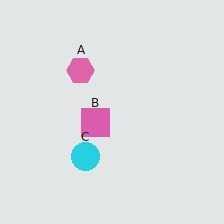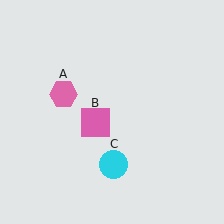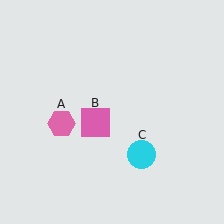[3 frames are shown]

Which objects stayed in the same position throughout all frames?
Pink square (object B) remained stationary.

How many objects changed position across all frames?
2 objects changed position: pink hexagon (object A), cyan circle (object C).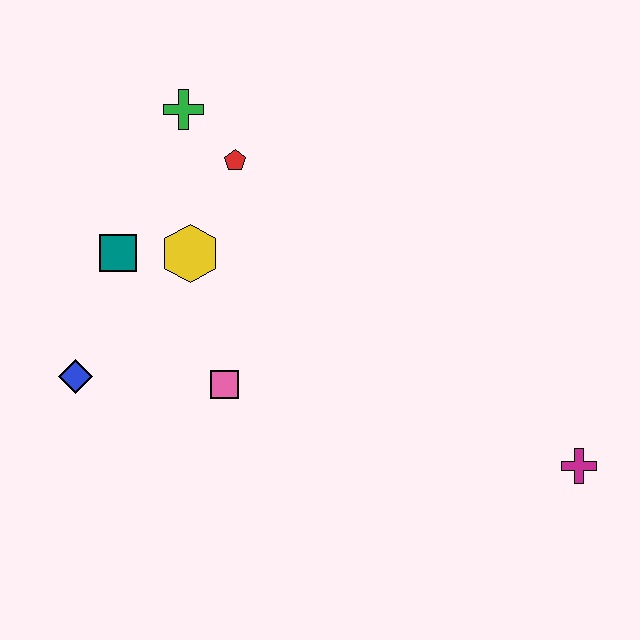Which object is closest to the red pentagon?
The green cross is closest to the red pentagon.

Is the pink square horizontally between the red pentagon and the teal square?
Yes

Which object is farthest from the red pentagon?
The magenta cross is farthest from the red pentagon.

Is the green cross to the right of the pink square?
No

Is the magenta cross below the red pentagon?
Yes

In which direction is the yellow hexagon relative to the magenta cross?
The yellow hexagon is to the left of the magenta cross.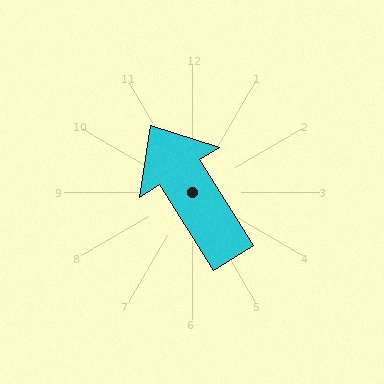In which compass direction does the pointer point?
Northwest.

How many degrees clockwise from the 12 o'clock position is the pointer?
Approximately 328 degrees.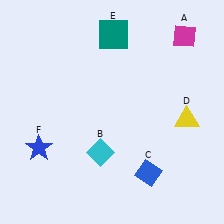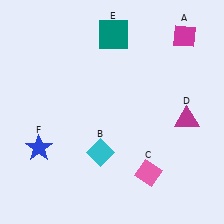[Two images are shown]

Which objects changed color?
C changed from blue to pink. D changed from yellow to magenta.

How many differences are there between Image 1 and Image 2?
There are 2 differences between the two images.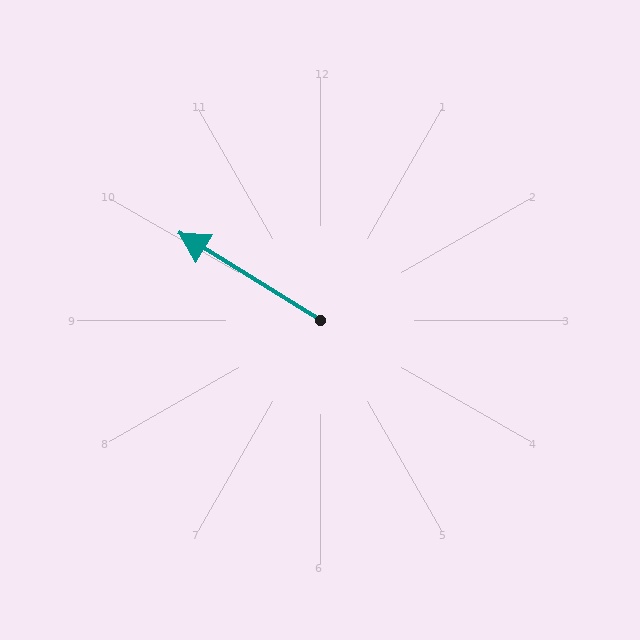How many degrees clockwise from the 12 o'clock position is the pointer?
Approximately 302 degrees.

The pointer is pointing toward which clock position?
Roughly 10 o'clock.